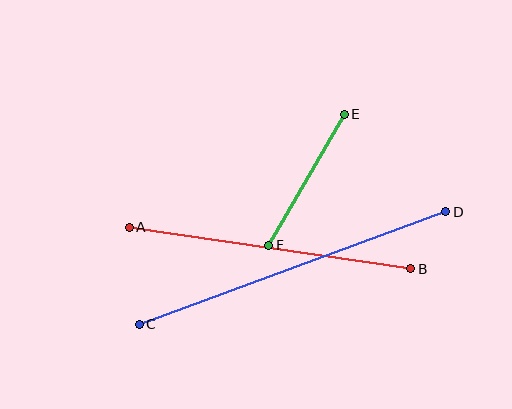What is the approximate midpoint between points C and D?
The midpoint is at approximately (293, 268) pixels.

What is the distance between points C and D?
The distance is approximately 326 pixels.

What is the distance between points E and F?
The distance is approximately 151 pixels.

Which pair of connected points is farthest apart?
Points C and D are farthest apart.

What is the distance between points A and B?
The distance is approximately 285 pixels.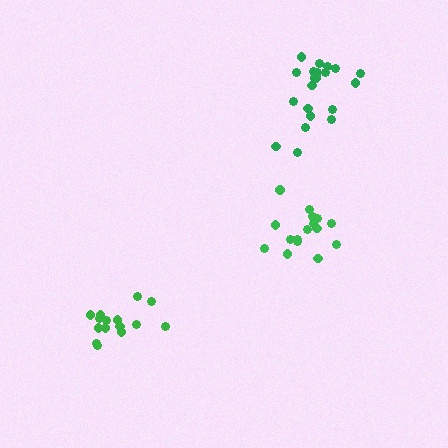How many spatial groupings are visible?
There are 3 spatial groupings.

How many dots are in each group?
Group 1: 21 dots, Group 2: 15 dots, Group 3: 16 dots (52 total).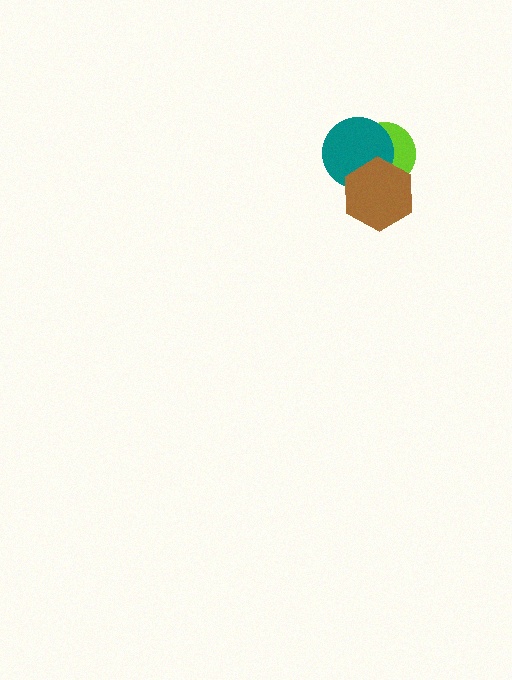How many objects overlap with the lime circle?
3 objects overlap with the lime circle.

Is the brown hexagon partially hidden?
No, no other shape covers it.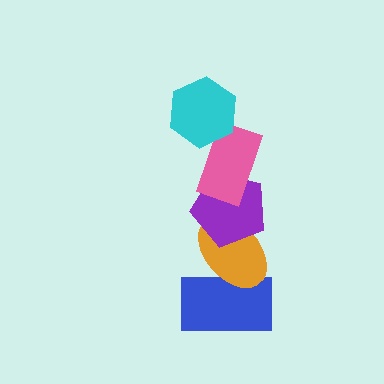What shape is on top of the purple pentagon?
The pink rectangle is on top of the purple pentagon.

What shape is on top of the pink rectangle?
The cyan hexagon is on top of the pink rectangle.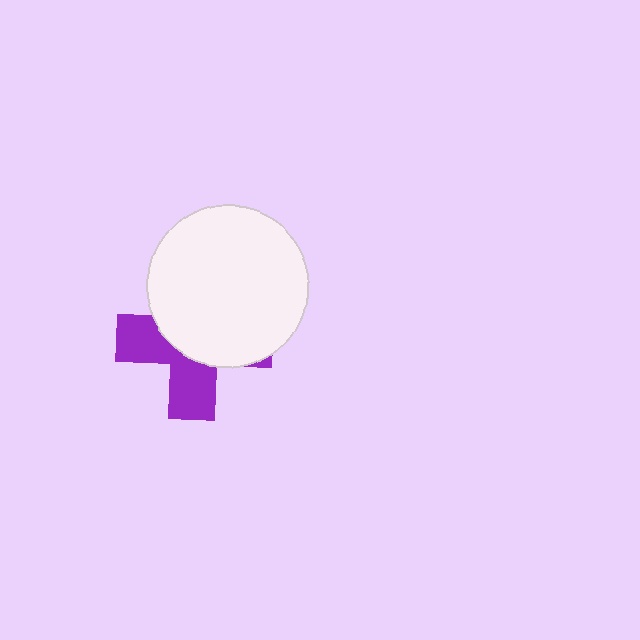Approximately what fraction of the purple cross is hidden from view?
Roughly 58% of the purple cross is hidden behind the white circle.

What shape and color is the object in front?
The object in front is a white circle.